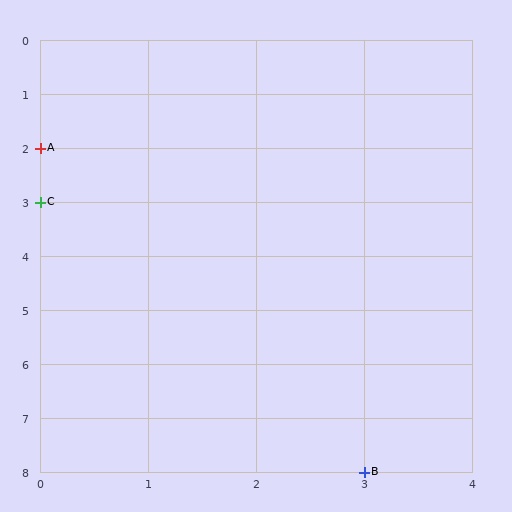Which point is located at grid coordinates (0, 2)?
Point A is at (0, 2).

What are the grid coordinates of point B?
Point B is at grid coordinates (3, 8).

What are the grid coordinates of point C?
Point C is at grid coordinates (0, 3).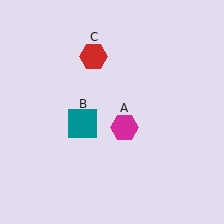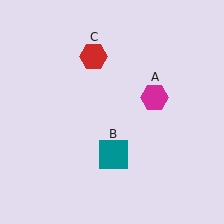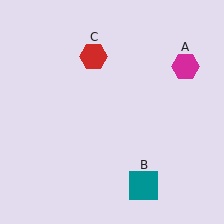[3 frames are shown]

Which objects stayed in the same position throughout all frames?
Red hexagon (object C) remained stationary.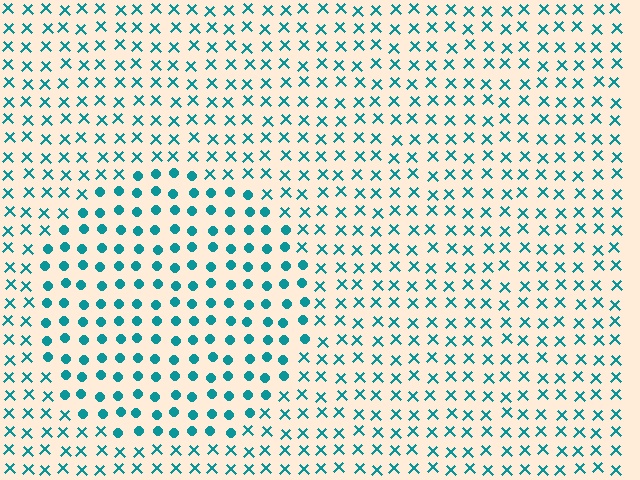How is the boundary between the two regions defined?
The boundary is defined by a change in element shape: circles inside vs. X marks outside. All elements share the same color and spacing.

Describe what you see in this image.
The image is filled with small teal elements arranged in a uniform grid. A circle-shaped region contains circles, while the surrounding area contains X marks. The boundary is defined purely by the change in element shape.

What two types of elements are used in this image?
The image uses circles inside the circle region and X marks outside it.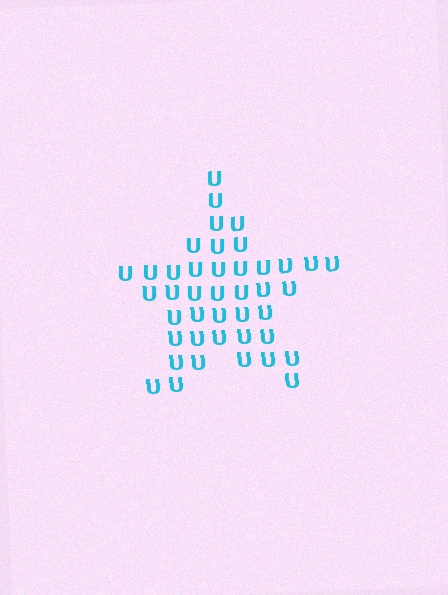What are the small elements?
The small elements are letter U's.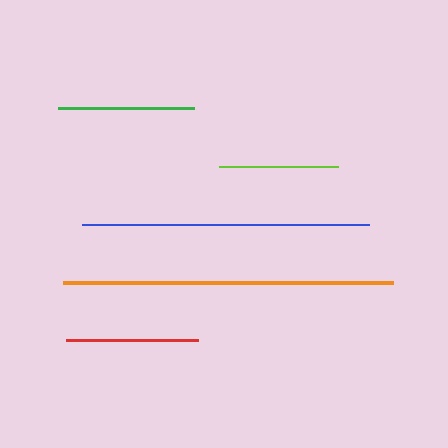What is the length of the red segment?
The red segment is approximately 131 pixels long.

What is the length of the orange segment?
The orange segment is approximately 330 pixels long.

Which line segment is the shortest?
The lime line is the shortest at approximately 118 pixels.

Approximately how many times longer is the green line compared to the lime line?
The green line is approximately 1.2 times the length of the lime line.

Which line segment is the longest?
The orange line is the longest at approximately 330 pixels.